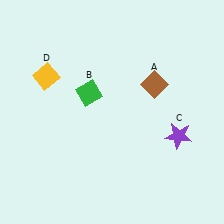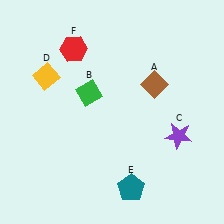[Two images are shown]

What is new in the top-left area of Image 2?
A red hexagon (F) was added in the top-left area of Image 2.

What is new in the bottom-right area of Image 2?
A teal pentagon (E) was added in the bottom-right area of Image 2.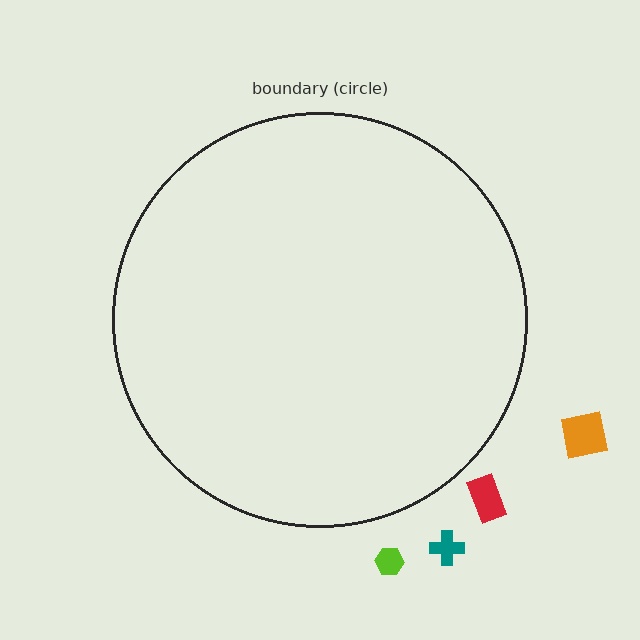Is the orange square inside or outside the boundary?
Outside.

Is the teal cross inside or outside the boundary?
Outside.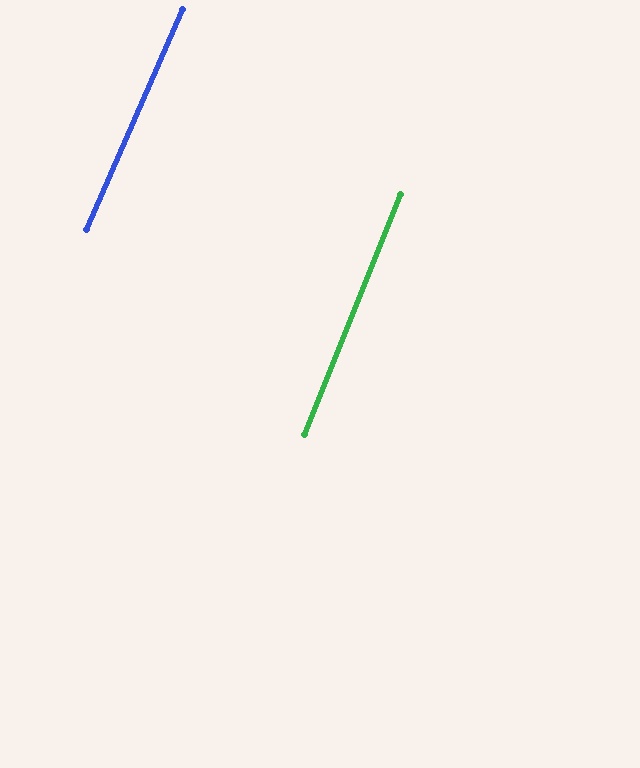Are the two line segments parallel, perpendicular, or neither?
Parallel — their directions differ by only 1.7°.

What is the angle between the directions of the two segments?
Approximately 2 degrees.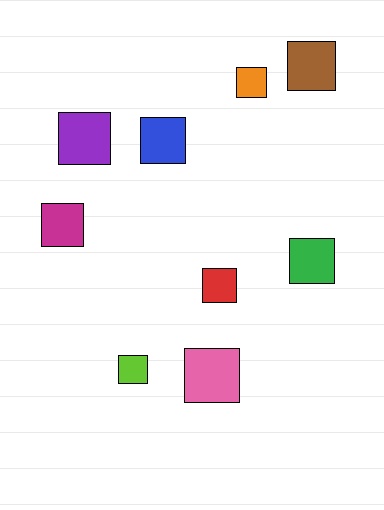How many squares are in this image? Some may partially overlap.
There are 9 squares.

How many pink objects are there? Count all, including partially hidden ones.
There is 1 pink object.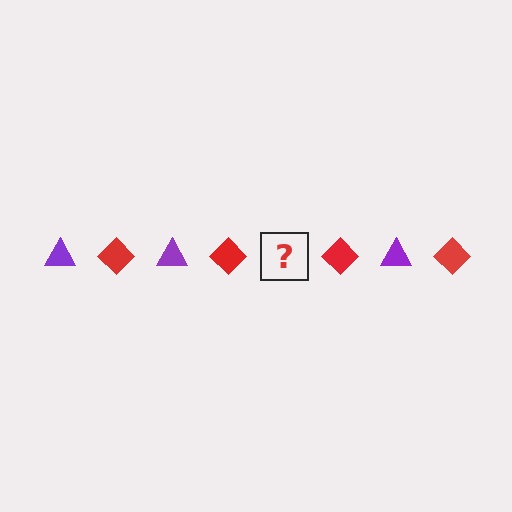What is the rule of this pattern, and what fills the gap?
The rule is that the pattern alternates between purple triangle and red diamond. The gap should be filled with a purple triangle.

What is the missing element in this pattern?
The missing element is a purple triangle.